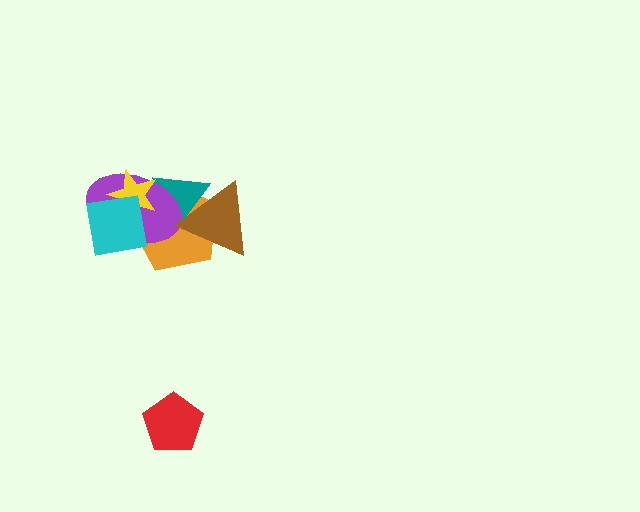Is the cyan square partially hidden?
No, no other shape covers it.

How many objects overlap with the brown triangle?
2 objects overlap with the brown triangle.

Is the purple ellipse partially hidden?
Yes, it is partially covered by another shape.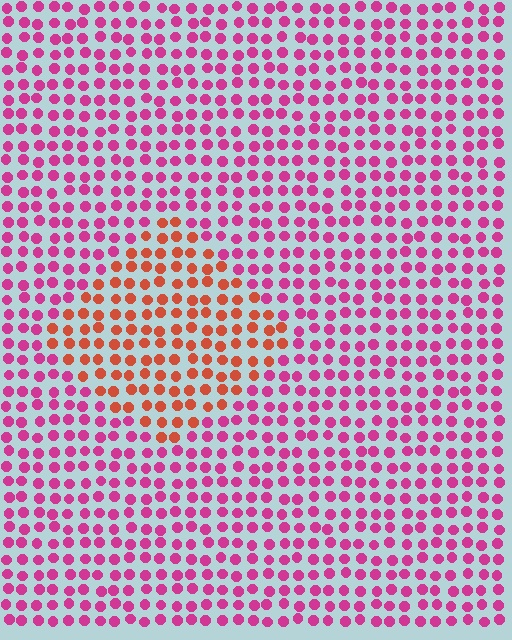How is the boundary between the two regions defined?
The boundary is defined purely by a slight shift in hue (about 45 degrees). Spacing, size, and orientation are identical on both sides.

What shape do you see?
I see a diamond.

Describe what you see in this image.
The image is filled with small magenta elements in a uniform arrangement. A diamond-shaped region is visible where the elements are tinted to a slightly different hue, forming a subtle color boundary.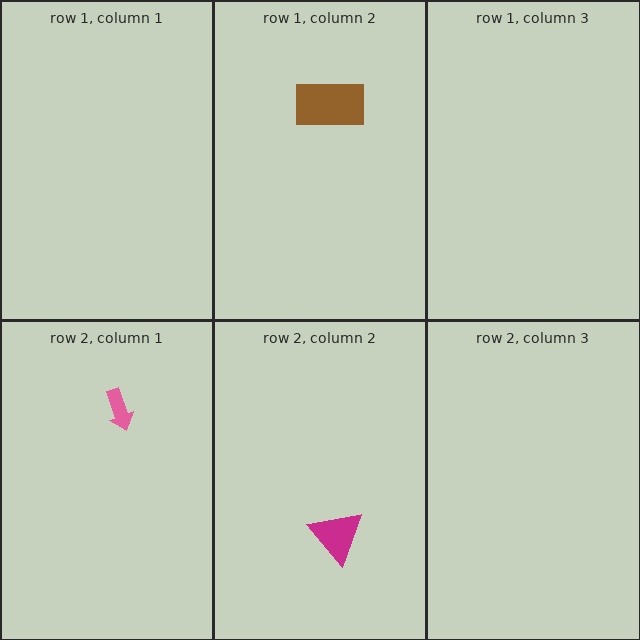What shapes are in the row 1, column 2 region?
The brown rectangle.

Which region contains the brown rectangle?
The row 1, column 2 region.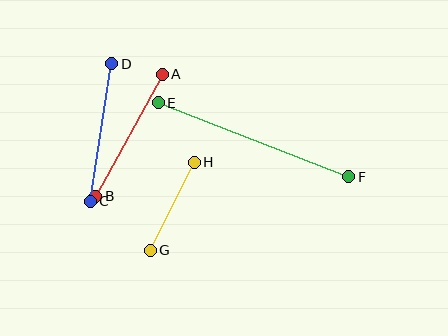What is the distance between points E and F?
The distance is approximately 204 pixels.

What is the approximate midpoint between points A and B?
The midpoint is at approximately (129, 135) pixels.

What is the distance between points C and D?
The distance is approximately 139 pixels.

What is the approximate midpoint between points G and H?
The midpoint is at approximately (172, 206) pixels.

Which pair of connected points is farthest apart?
Points E and F are farthest apart.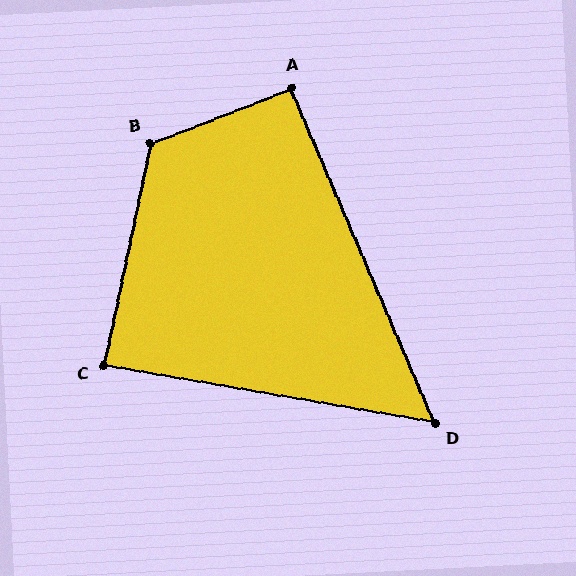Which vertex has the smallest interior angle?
D, at approximately 57 degrees.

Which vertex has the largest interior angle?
B, at approximately 123 degrees.